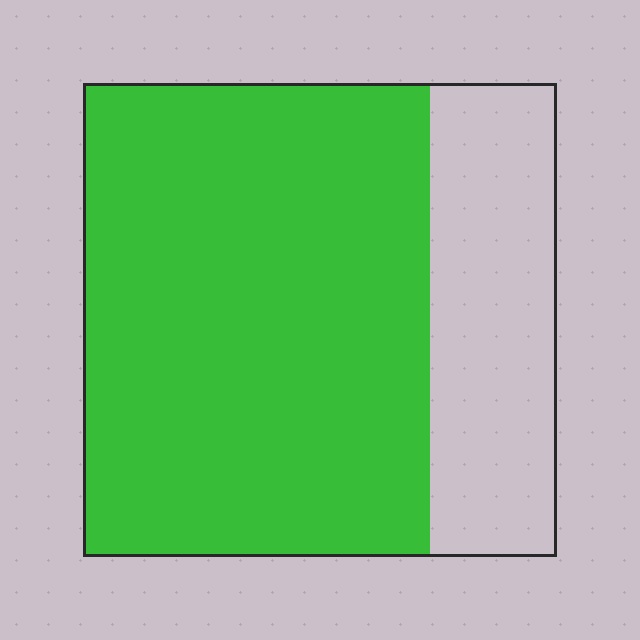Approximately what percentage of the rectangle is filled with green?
Approximately 75%.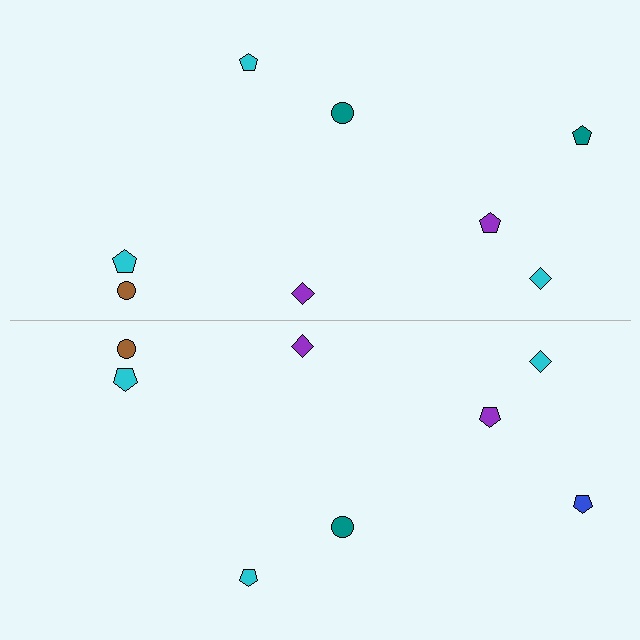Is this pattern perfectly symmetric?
No, the pattern is not perfectly symmetric. The blue pentagon on the bottom side breaks the symmetry — its mirror counterpart is teal.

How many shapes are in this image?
There are 16 shapes in this image.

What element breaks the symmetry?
The blue pentagon on the bottom side breaks the symmetry — its mirror counterpart is teal.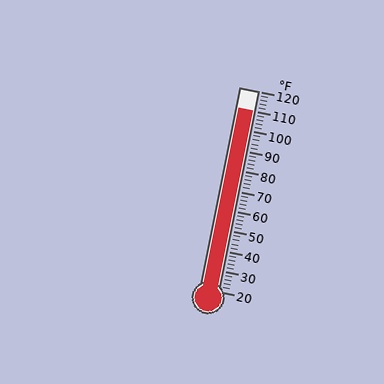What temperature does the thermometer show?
The thermometer shows approximately 110°F.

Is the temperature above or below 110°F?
The temperature is at 110°F.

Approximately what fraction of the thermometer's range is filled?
The thermometer is filled to approximately 90% of its range.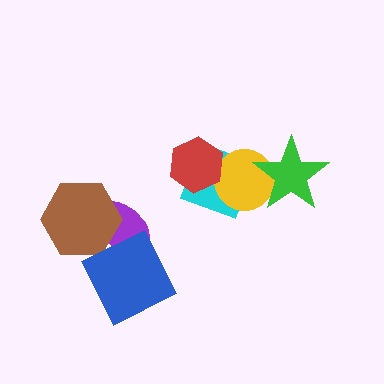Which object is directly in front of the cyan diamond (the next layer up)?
The yellow circle is directly in front of the cyan diamond.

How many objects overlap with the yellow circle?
3 objects overlap with the yellow circle.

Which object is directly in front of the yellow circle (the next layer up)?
The red hexagon is directly in front of the yellow circle.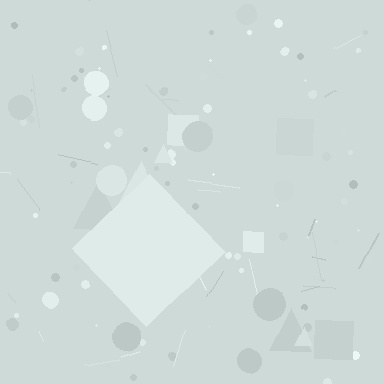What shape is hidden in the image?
A diamond is hidden in the image.